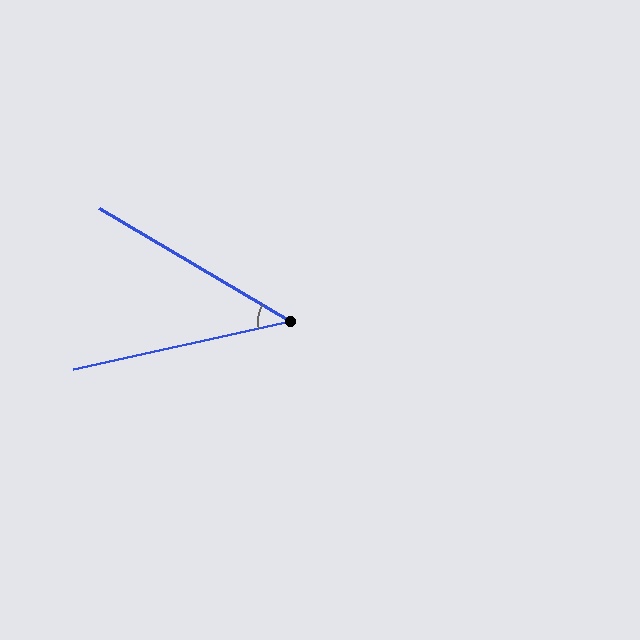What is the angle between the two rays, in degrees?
Approximately 43 degrees.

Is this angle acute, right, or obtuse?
It is acute.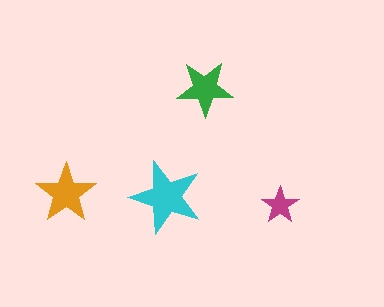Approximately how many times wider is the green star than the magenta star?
About 1.5 times wider.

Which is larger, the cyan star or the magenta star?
The cyan one.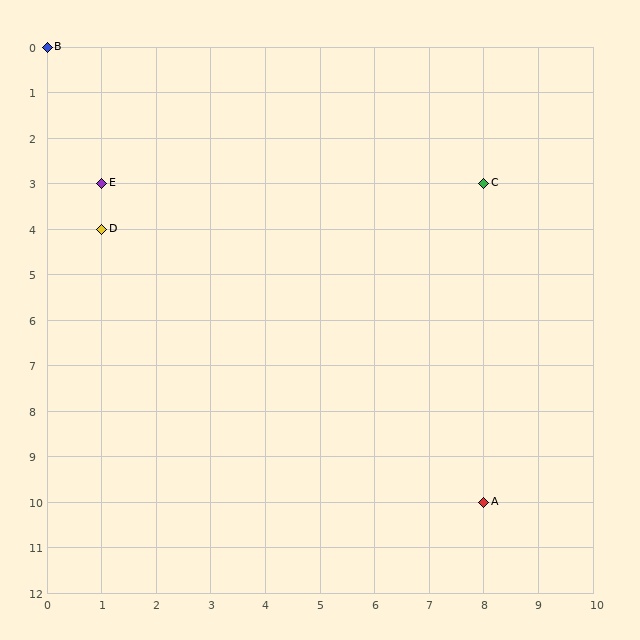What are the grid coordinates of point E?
Point E is at grid coordinates (1, 3).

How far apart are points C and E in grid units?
Points C and E are 7 columns apart.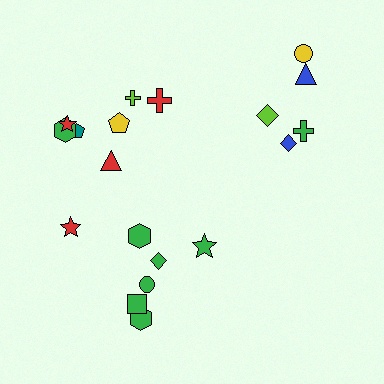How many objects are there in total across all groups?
There are 19 objects.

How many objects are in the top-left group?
There are 8 objects.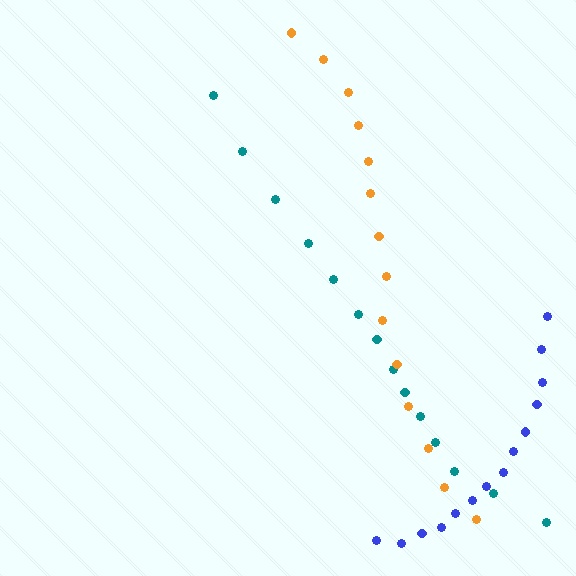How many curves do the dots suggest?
There are 3 distinct paths.